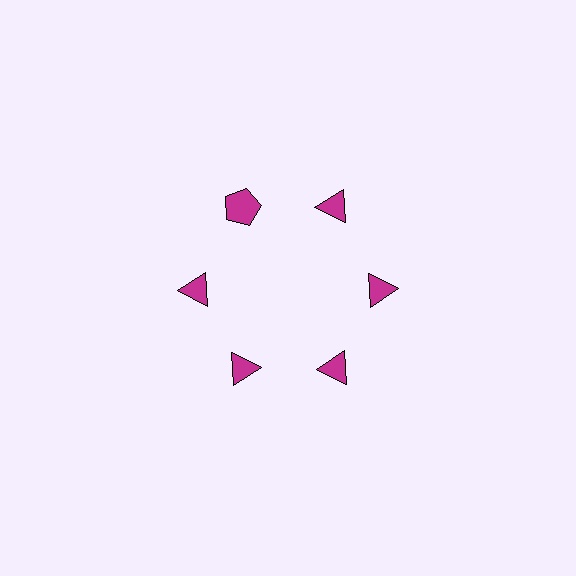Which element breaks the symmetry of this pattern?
The magenta pentagon at roughly the 11 o'clock position breaks the symmetry. All other shapes are magenta triangles.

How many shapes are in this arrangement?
There are 6 shapes arranged in a ring pattern.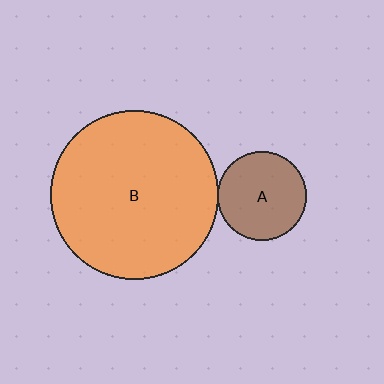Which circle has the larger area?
Circle B (orange).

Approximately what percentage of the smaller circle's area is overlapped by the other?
Approximately 5%.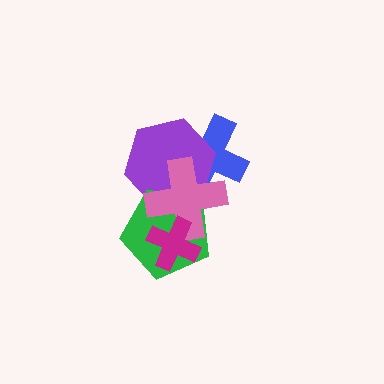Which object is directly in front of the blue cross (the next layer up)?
The purple hexagon is directly in front of the blue cross.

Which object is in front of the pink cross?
The magenta cross is in front of the pink cross.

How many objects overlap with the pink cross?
4 objects overlap with the pink cross.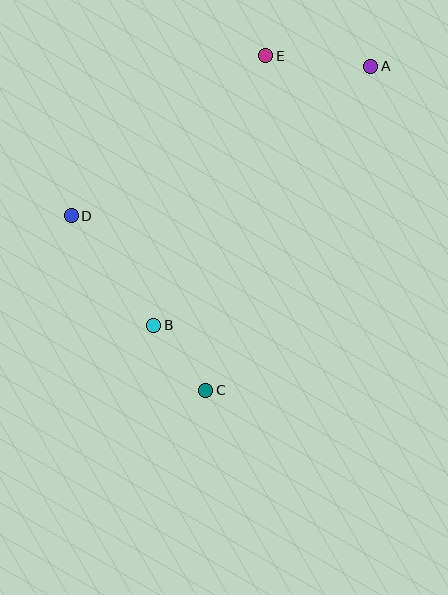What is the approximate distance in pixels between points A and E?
The distance between A and E is approximately 106 pixels.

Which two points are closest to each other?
Points B and C are closest to each other.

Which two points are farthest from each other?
Points A and C are farthest from each other.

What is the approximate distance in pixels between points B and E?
The distance between B and E is approximately 292 pixels.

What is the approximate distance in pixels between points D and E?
The distance between D and E is approximately 252 pixels.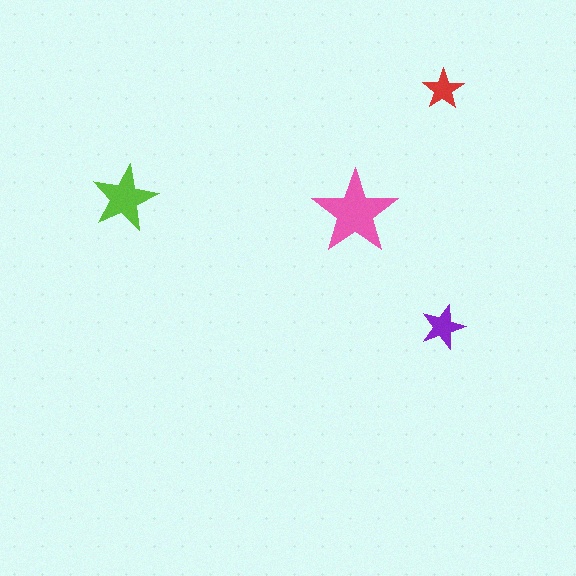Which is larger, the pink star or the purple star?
The pink one.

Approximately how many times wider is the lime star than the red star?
About 1.5 times wider.